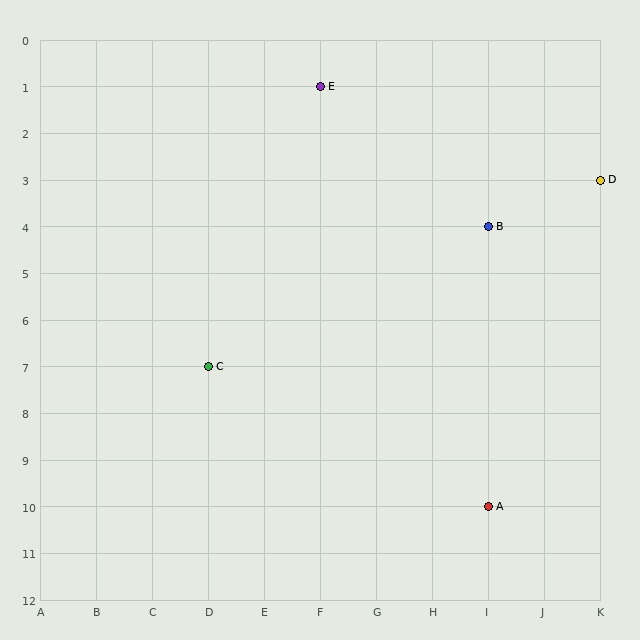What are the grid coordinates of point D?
Point D is at grid coordinates (K, 3).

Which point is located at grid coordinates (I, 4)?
Point B is at (I, 4).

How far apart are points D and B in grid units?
Points D and B are 2 columns and 1 row apart (about 2.2 grid units diagonally).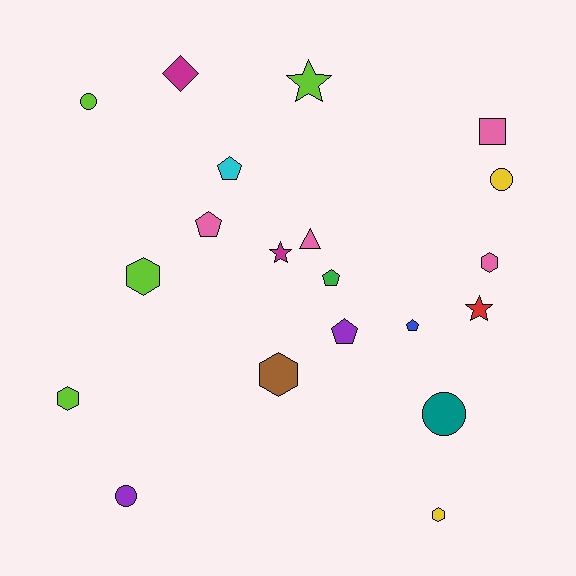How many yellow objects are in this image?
There are 2 yellow objects.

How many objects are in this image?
There are 20 objects.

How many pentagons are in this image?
There are 5 pentagons.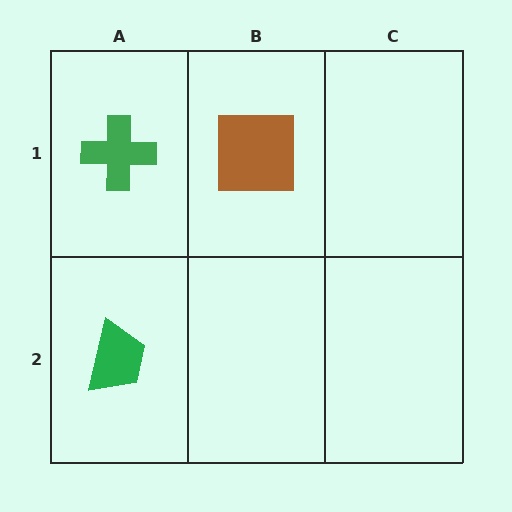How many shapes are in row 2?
1 shape.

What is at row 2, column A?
A green trapezoid.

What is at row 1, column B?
A brown square.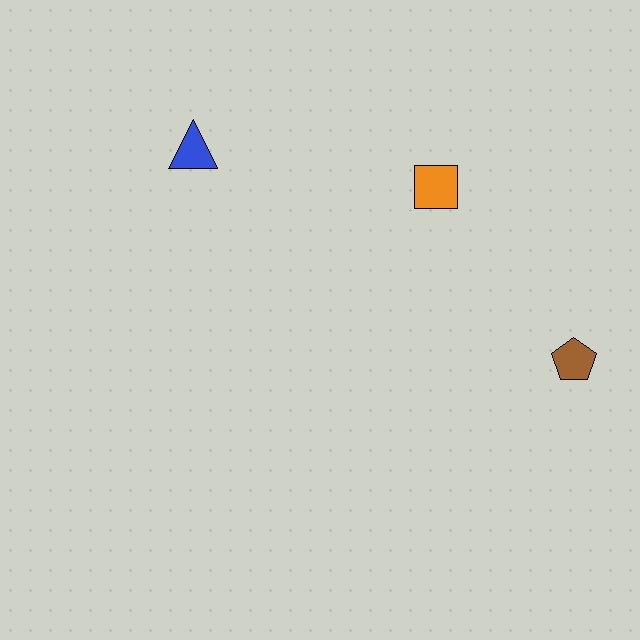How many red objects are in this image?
There are no red objects.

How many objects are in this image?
There are 3 objects.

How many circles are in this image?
There are no circles.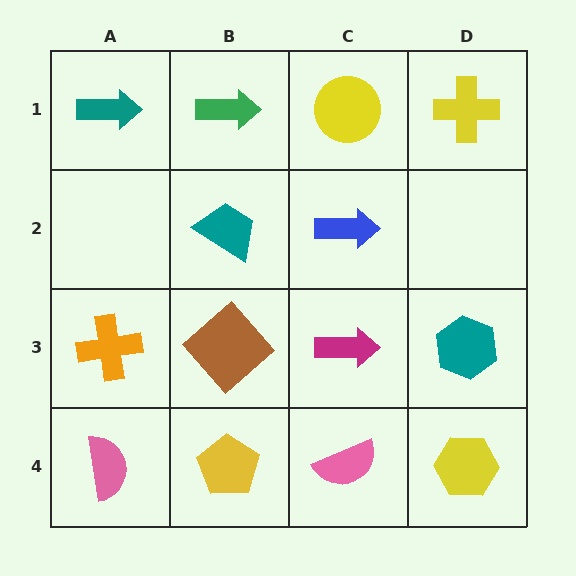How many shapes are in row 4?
4 shapes.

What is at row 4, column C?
A pink semicircle.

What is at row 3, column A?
An orange cross.